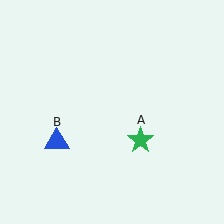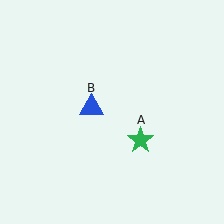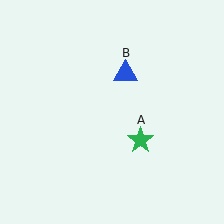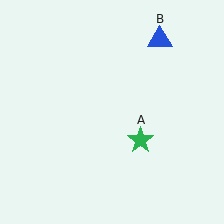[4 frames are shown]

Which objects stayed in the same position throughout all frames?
Green star (object A) remained stationary.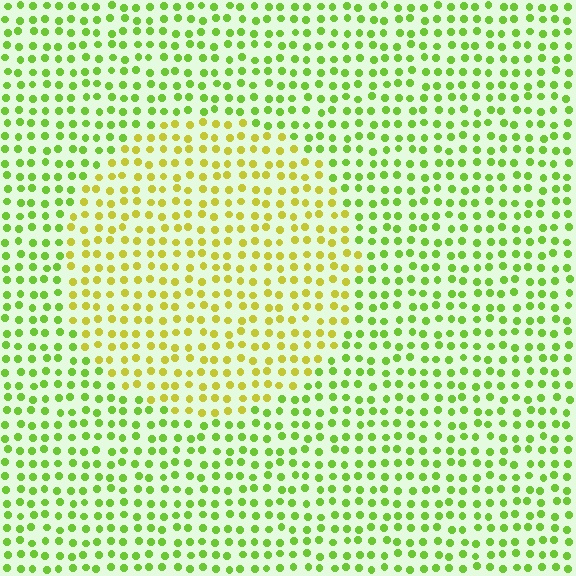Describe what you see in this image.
The image is filled with small lime elements in a uniform arrangement. A circle-shaped region is visible where the elements are tinted to a slightly different hue, forming a subtle color boundary.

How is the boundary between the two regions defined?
The boundary is defined purely by a slight shift in hue (about 35 degrees). Spacing, size, and orientation are identical on both sides.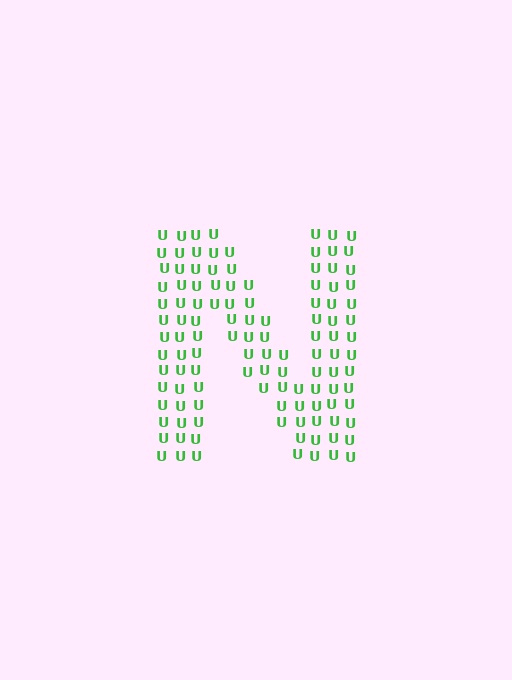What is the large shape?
The large shape is the letter N.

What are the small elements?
The small elements are letter U's.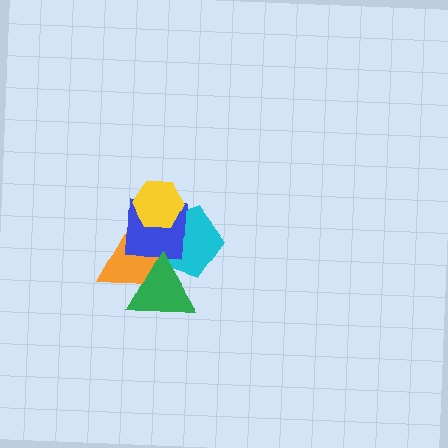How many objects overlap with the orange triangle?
4 objects overlap with the orange triangle.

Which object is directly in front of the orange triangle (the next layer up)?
The blue square is directly in front of the orange triangle.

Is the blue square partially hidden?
Yes, it is partially covered by another shape.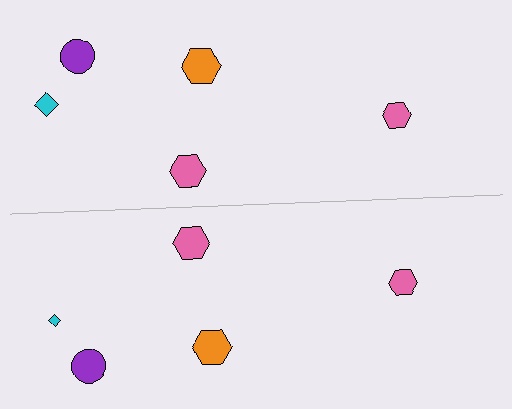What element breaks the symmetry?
The cyan diamond on the bottom side has a different size than its mirror counterpart.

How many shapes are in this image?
There are 10 shapes in this image.